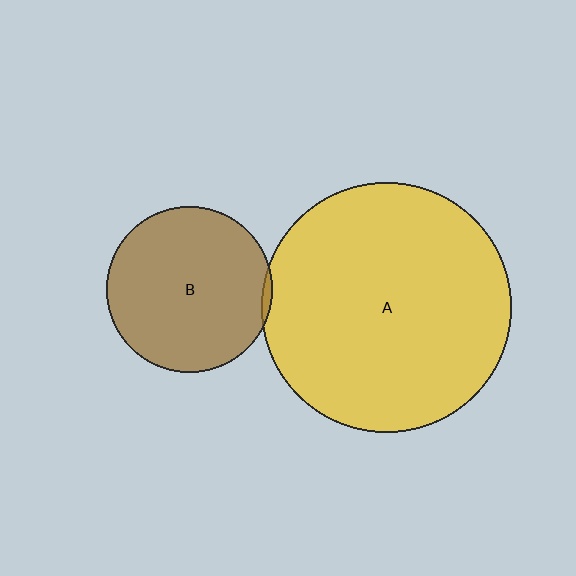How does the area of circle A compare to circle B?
Approximately 2.3 times.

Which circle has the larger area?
Circle A (yellow).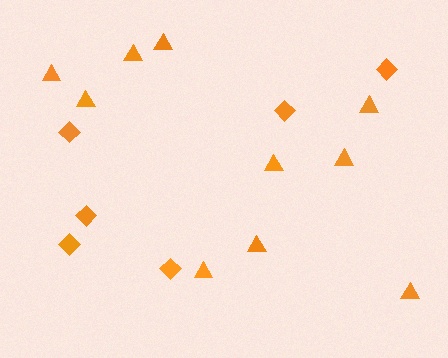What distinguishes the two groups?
There are 2 groups: one group of triangles (10) and one group of diamonds (6).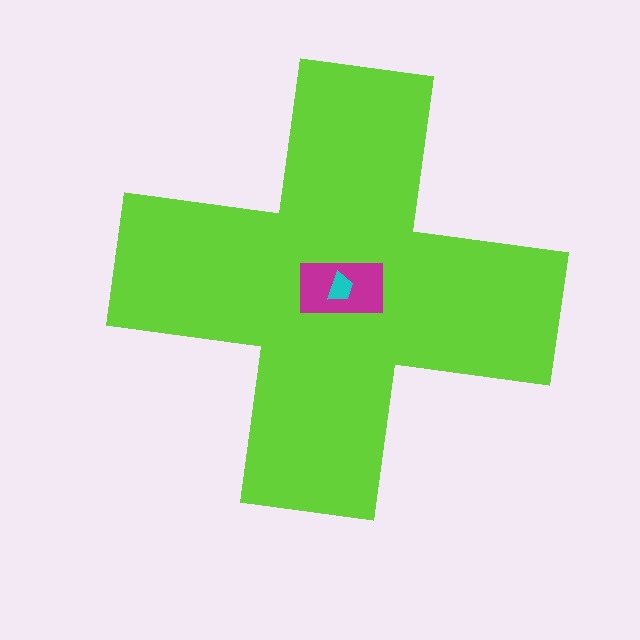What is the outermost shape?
The lime cross.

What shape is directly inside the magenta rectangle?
The cyan trapezoid.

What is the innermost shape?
The cyan trapezoid.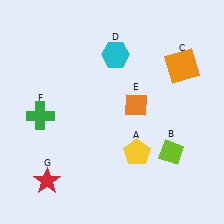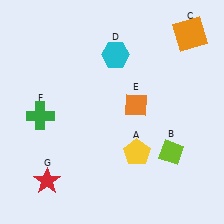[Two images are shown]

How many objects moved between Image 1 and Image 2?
1 object moved between the two images.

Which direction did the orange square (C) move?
The orange square (C) moved up.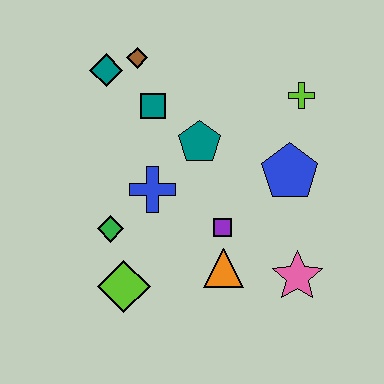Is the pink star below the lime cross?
Yes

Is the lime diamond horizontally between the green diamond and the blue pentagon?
Yes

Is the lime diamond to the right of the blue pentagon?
No